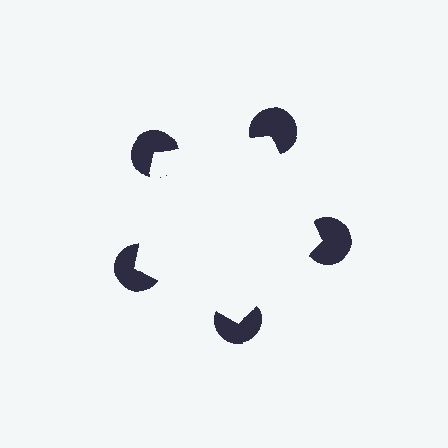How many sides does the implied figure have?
5 sides.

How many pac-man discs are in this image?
There are 5 — one at each vertex of the illusory pentagon.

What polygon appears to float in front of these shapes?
An illusory pentagon — its edges are inferred from the aligned wedge cuts in the pac-man discs, not physically drawn.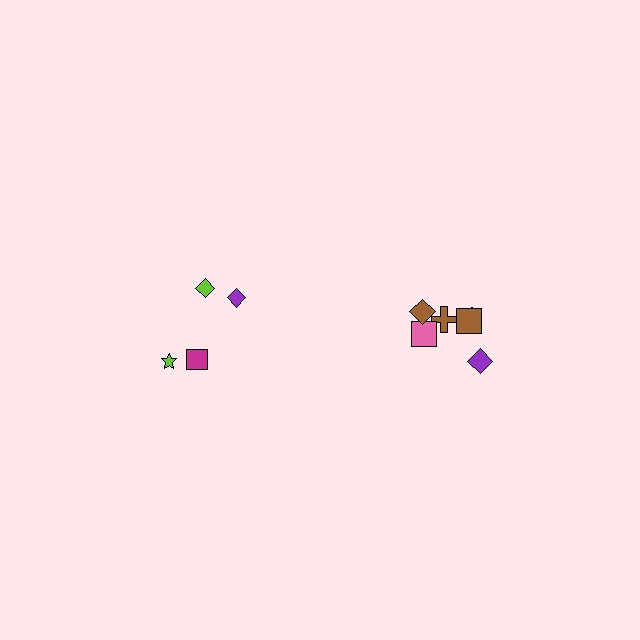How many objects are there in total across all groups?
There are 10 objects.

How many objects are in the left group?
There are 4 objects.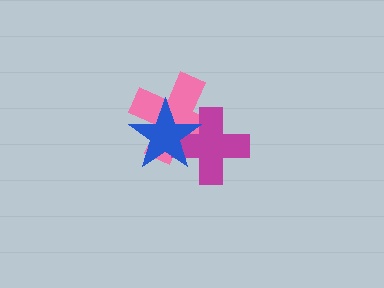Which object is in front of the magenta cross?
The blue star is in front of the magenta cross.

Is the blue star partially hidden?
No, no other shape covers it.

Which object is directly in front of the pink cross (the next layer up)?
The magenta cross is directly in front of the pink cross.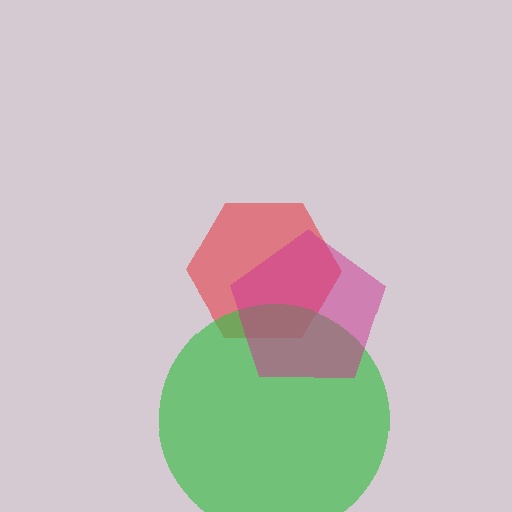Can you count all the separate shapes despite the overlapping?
Yes, there are 3 separate shapes.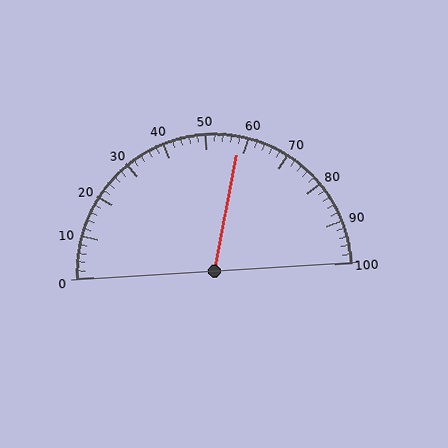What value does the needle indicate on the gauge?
The needle indicates approximately 58.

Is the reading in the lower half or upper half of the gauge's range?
The reading is in the upper half of the range (0 to 100).